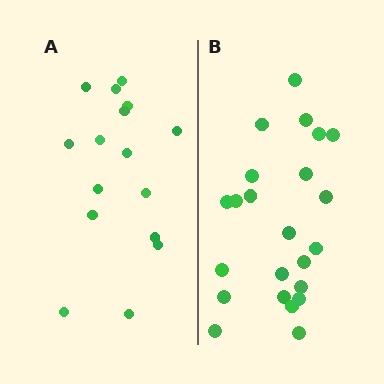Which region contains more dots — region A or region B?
Region B (the right region) has more dots.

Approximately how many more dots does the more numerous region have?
Region B has roughly 8 or so more dots than region A.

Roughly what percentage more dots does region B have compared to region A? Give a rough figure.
About 45% more.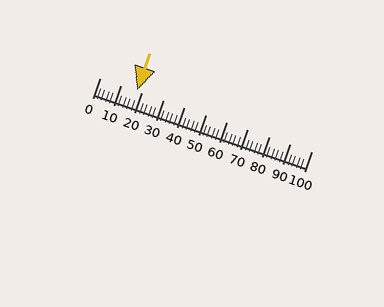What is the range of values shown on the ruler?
The ruler shows values from 0 to 100.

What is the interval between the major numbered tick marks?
The major tick marks are spaced 10 units apart.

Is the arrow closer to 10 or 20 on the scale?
The arrow is closer to 20.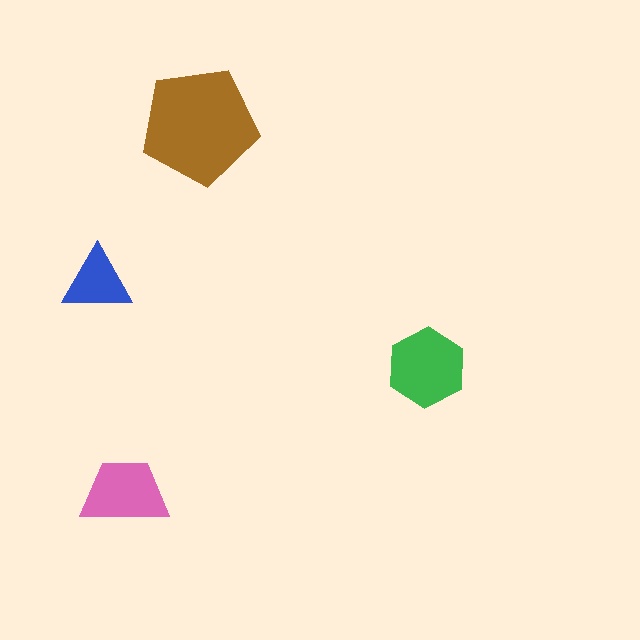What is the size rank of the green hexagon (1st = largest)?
2nd.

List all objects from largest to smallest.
The brown pentagon, the green hexagon, the pink trapezoid, the blue triangle.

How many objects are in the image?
There are 4 objects in the image.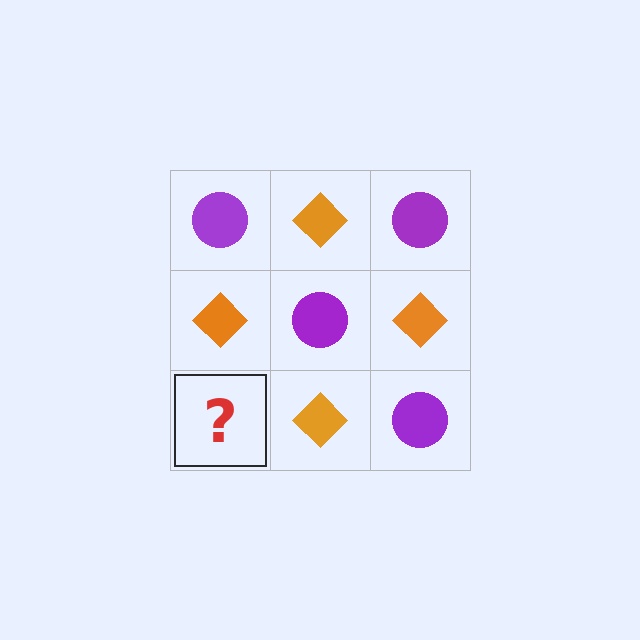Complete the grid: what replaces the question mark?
The question mark should be replaced with a purple circle.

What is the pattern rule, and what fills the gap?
The rule is that it alternates purple circle and orange diamond in a checkerboard pattern. The gap should be filled with a purple circle.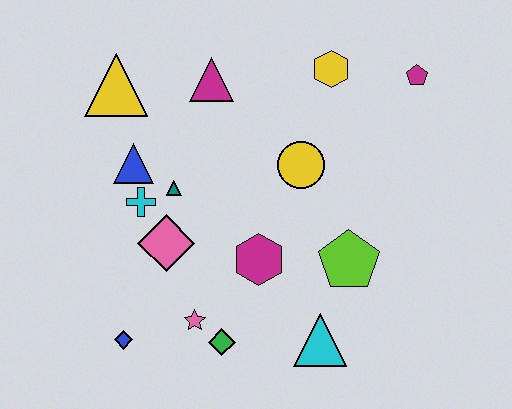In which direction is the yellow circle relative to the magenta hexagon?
The yellow circle is above the magenta hexagon.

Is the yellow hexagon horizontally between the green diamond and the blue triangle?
No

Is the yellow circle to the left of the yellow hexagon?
Yes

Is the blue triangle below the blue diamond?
No